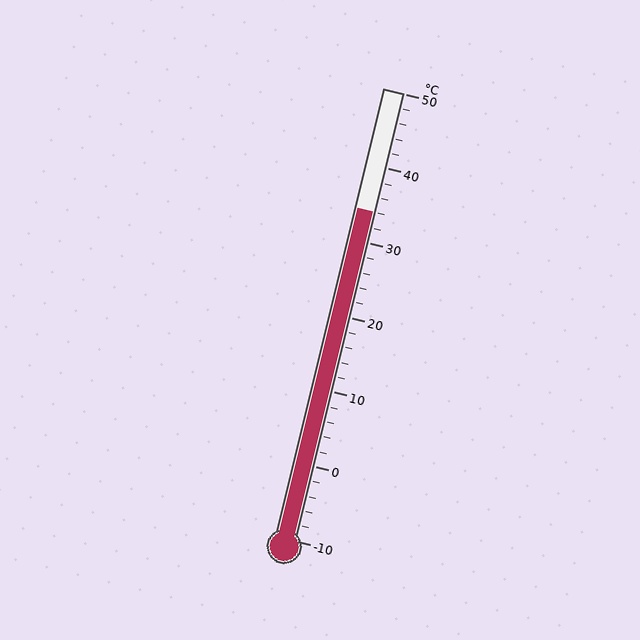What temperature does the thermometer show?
The thermometer shows approximately 34°C.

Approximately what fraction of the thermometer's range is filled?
The thermometer is filled to approximately 75% of its range.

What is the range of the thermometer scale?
The thermometer scale ranges from -10°C to 50°C.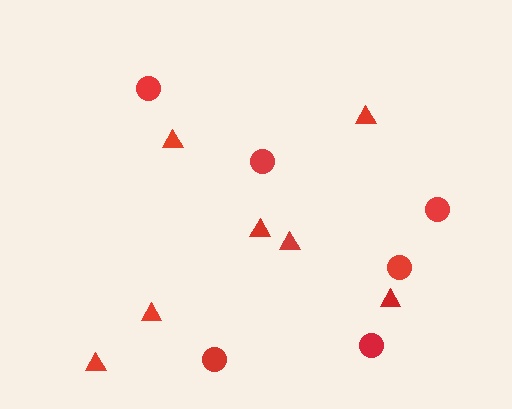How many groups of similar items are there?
There are 2 groups: one group of circles (6) and one group of triangles (7).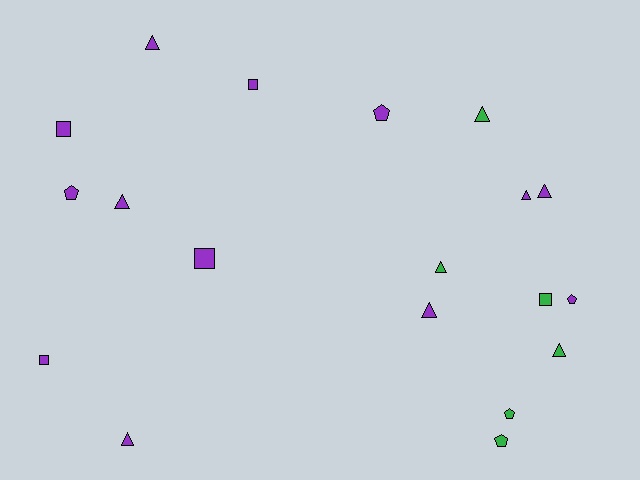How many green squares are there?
There is 1 green square.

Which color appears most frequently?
Purple, with 13 objects.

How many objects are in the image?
There are 19 objects.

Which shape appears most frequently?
Triangle, with 9 objects.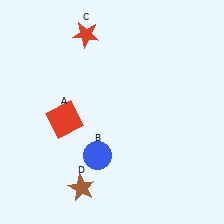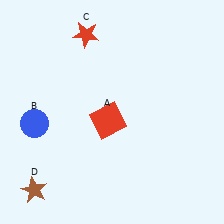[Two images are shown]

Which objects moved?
The objects that moved are: the red square (A), the blue circle (B), the brown star (D).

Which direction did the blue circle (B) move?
The blue circle (B) moved left.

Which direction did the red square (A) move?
The red square (A) moved right.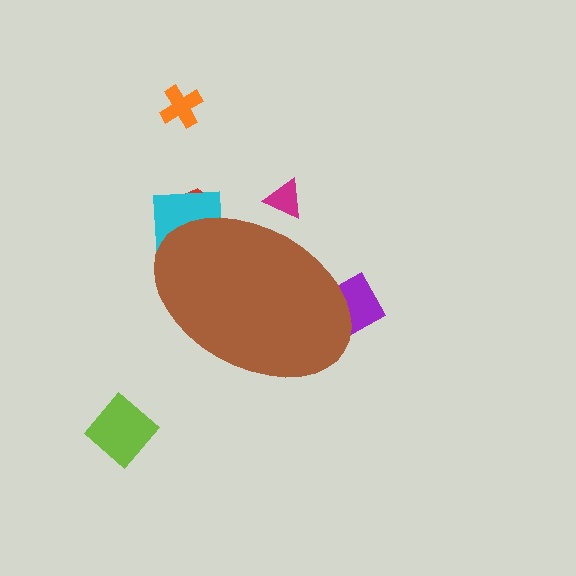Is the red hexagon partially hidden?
Yes, the red hexagon is partially hidden behind the brown ellipse.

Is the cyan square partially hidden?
Yes, the cyan square is partially hidden behind the brown ellipse.